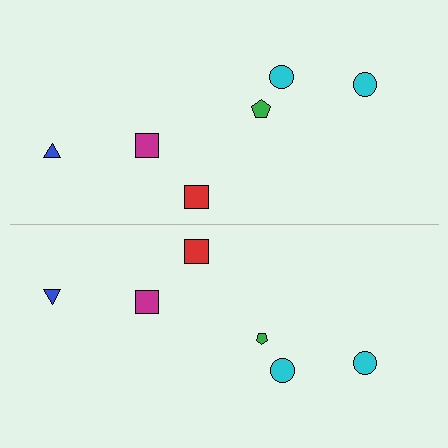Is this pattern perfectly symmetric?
No, the pattern is not perfectly symmetric. The green pentagon on the bottom side has a different size than its mirror counterpart.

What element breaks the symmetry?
The green pentagon on the bottom side has a different size than its mirror counterpart.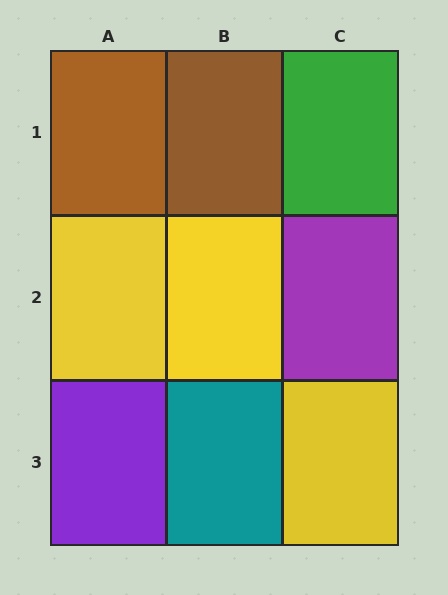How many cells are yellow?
3 cells are yellow.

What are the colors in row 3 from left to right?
Purple, teal, yellow.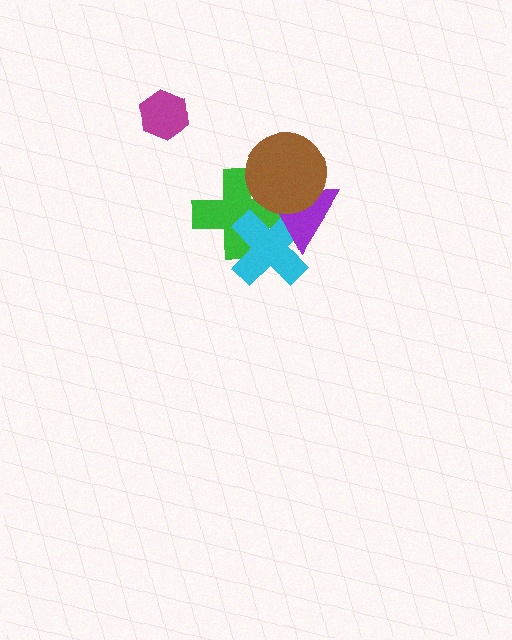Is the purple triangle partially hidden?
Yes, it is partially covered by another shape.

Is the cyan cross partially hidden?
Yes, it is partially covered by another shape.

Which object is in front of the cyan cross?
The purple triangle is in front of the cyan cross.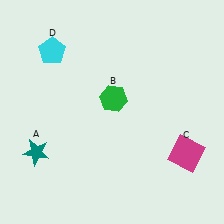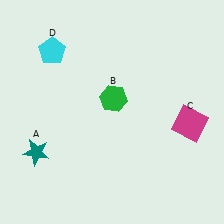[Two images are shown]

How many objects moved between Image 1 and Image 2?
1 object moved between the two images.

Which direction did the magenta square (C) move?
The magenta square (C) moved up.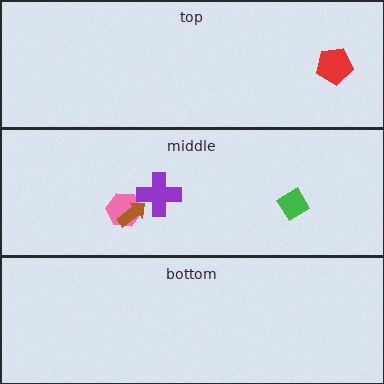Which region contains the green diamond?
The middle region.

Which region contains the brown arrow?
The middle region.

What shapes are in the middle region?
The green diamond, the pink hexagon, the brown arrow, the purple cross.